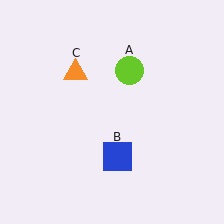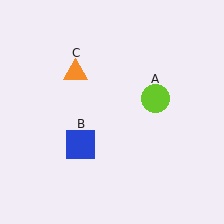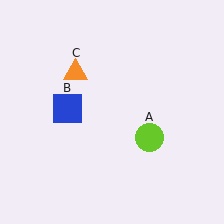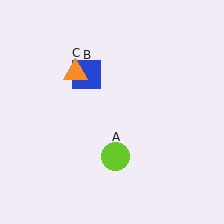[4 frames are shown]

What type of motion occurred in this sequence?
The lime circle (object A), blue square (object B) rotated clockwise around the center of the scene.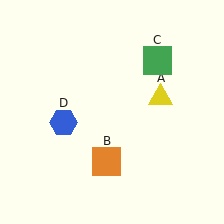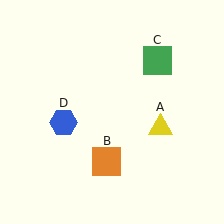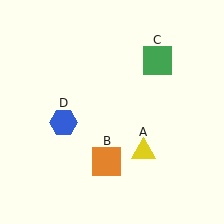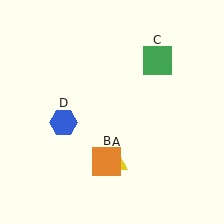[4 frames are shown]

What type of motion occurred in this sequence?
The yellow triangle (object A) rotated clockwise around the center of the scene.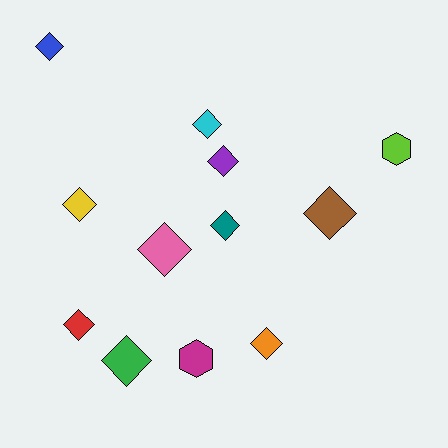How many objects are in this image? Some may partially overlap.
There are 12 objects.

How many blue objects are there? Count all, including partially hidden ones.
There is 1 blue object.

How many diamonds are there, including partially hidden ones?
There are 10 diamonds.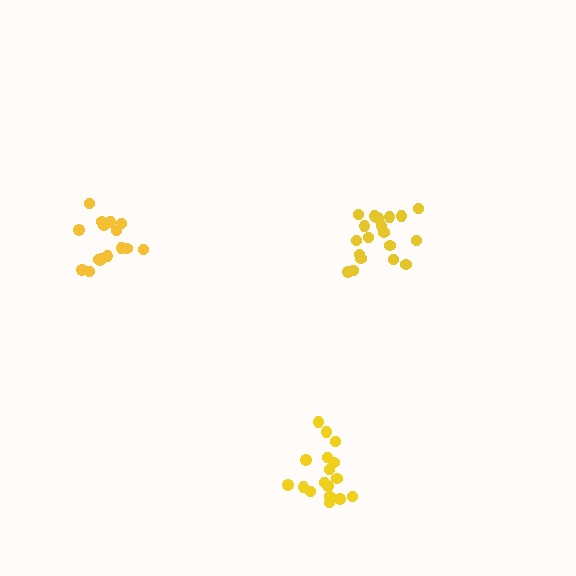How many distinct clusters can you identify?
There are 3 distinct clusters.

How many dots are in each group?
Group 1: 16 dots, Group 2: 19 dots, Group 3: 17 dots (52 total).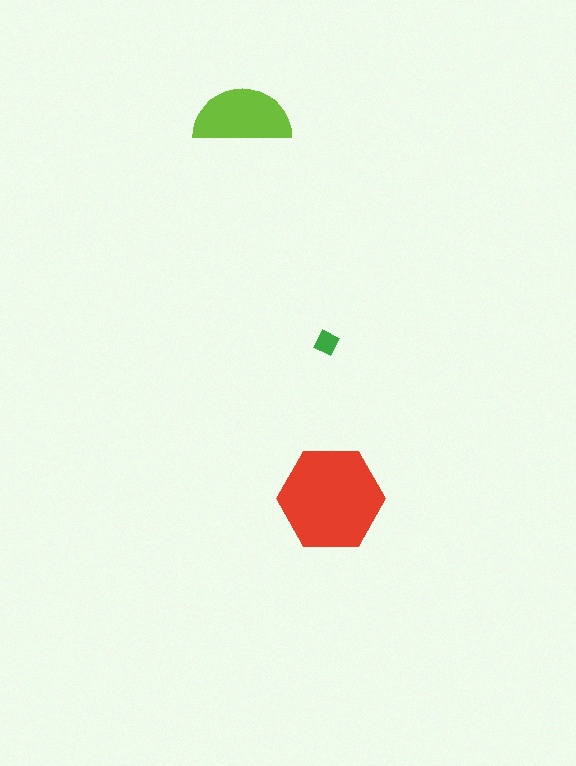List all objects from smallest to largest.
The green diamond, the lime semicircle, the red hexagon.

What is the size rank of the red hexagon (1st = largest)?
1st.